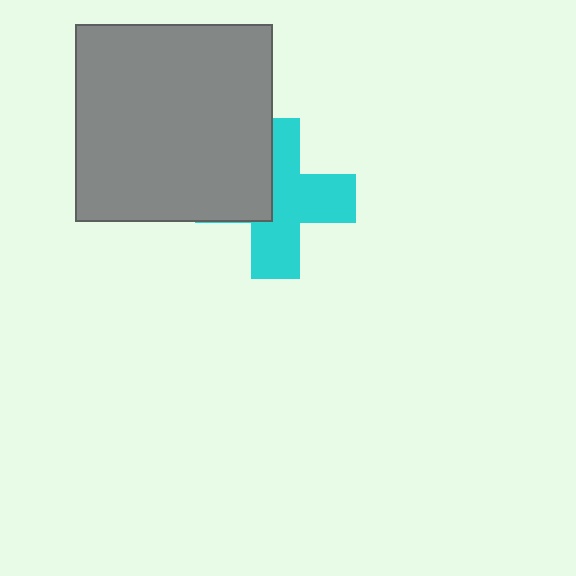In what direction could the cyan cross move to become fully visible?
The cyan cross could move right. That would shift it out from behind the gray square entirely.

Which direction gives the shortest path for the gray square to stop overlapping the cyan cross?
Moving left gives the shortest separation.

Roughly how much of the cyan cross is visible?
About half of it is visible (roughly 63%).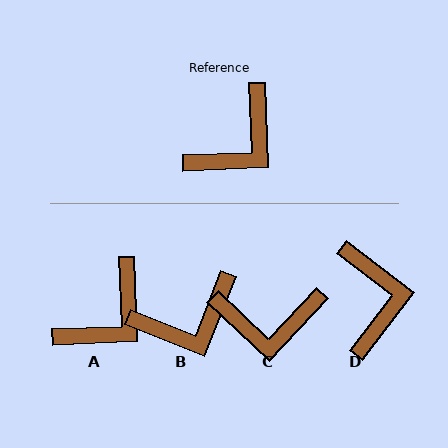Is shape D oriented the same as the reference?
No, it is off by about 51 degrees.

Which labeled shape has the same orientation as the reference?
A.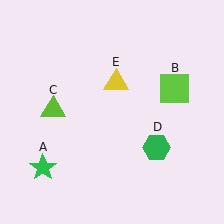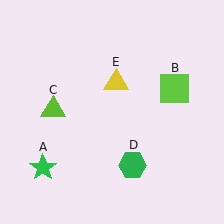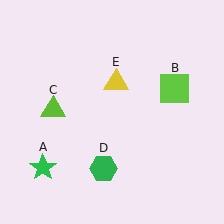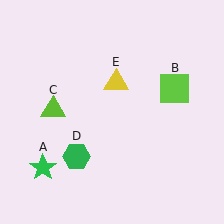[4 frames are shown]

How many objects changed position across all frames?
1 object changed position: green hexagon (object D).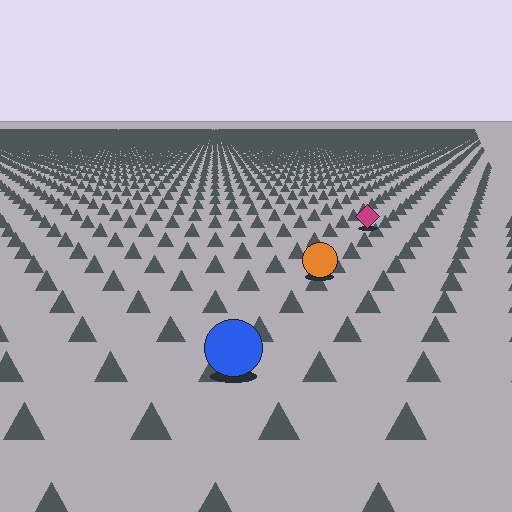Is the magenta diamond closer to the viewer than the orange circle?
No. The orange circle is closer — you can tell from the texture gradient: the ground texture is coarser near it.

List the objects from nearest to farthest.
From nearest to farthest: the blue circle, the orange circle, the magenta diamond.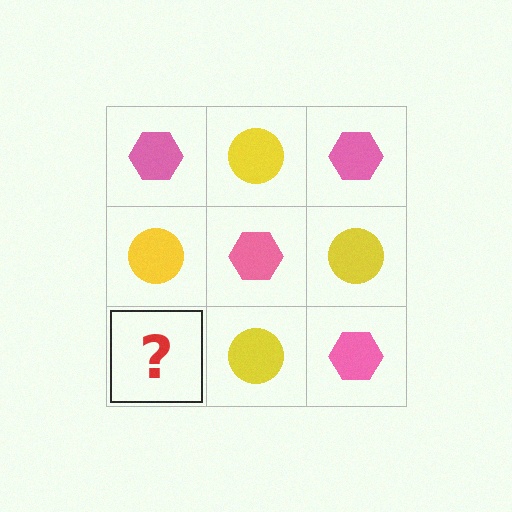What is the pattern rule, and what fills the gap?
The rule is that it alternates pink hexagon and yellow circle in a checkerboard pattern. The gap should be filled with a pink hexagon.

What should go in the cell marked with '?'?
The missing cell should contain a pink hexagon.